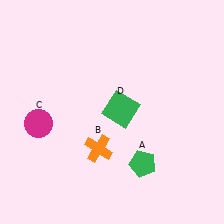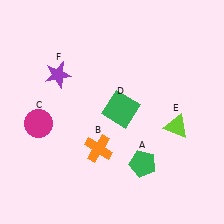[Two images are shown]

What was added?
A lime triangle (E), a purple star (F) were added in Image 2.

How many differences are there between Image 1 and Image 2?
There are 2 differences between the two images.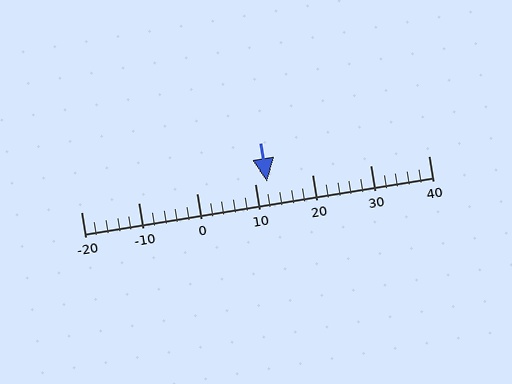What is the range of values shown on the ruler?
The ruler shows values from -20 to 40.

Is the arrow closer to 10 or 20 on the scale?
The arrow is closer to 10.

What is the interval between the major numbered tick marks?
The major tick marks are spaced 10 units apart.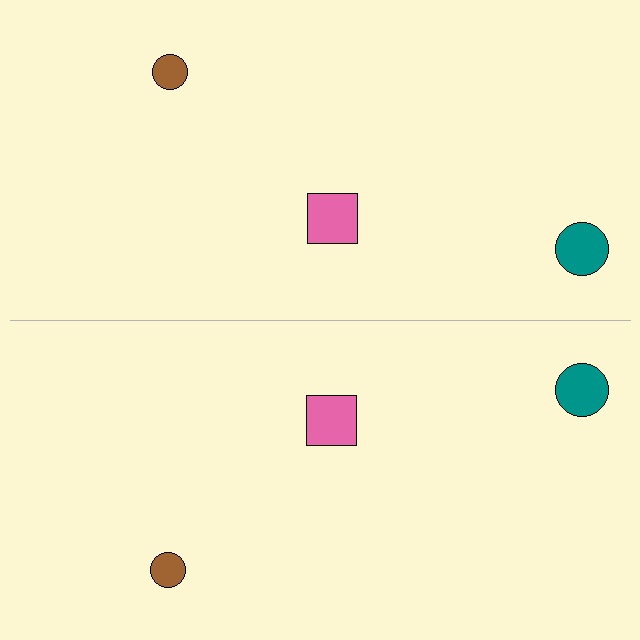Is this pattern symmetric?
Yes, this pattern has bilateral (reflection) symmetry.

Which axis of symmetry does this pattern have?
The pattern has a horizontal axis of symmetry running through the center of the image.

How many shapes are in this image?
There are 6 shapes in this image.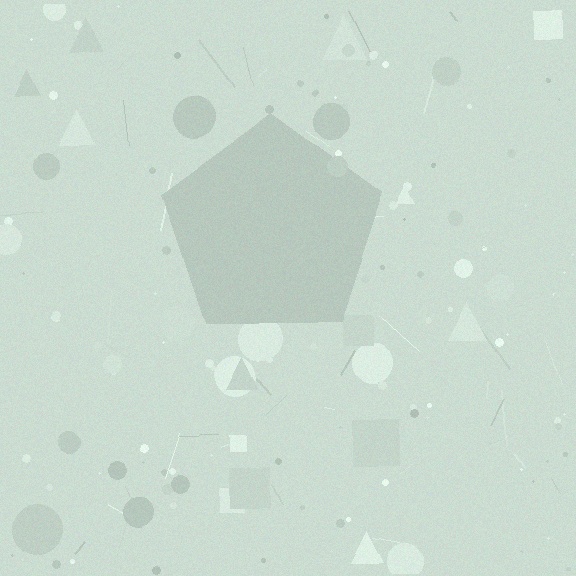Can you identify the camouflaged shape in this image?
The camouflaged shape is a pentagon.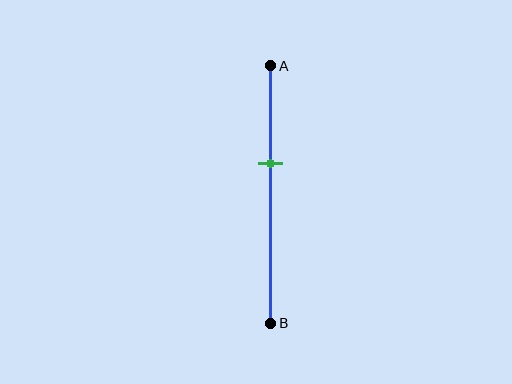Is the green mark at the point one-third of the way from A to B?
No, the mark is at about 40% from A, not at the 33% one-third point.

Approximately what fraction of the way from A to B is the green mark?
The green mark is approximately 40% of the way from A to B.